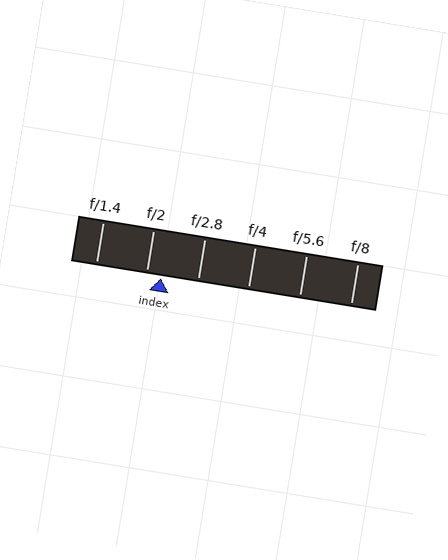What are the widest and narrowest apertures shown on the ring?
The widest aperture shown is f/1.4 and the narrowest is f/8.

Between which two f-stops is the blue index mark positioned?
The index mark is between f/2 and f/2.8.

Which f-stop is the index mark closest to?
The index mark is closest to f/2.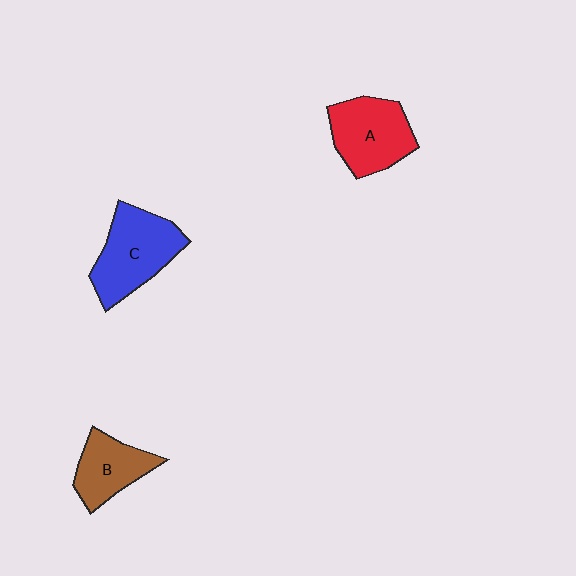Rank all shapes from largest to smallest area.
From largest to smallest: C (blue), A (red), B (brown).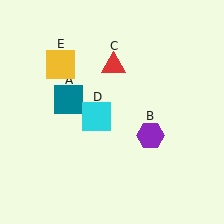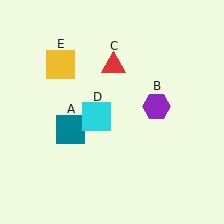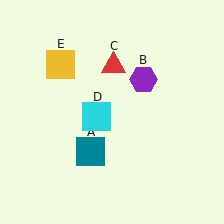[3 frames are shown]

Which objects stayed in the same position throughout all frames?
Red triangle (object C) and cyan square (object D) and yellow square (object E) remained stationary.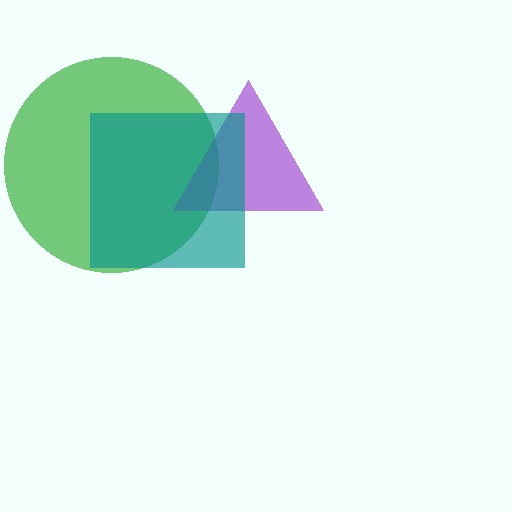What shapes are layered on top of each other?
The layered shapes are: a green circle, a purple triangle, a teal square.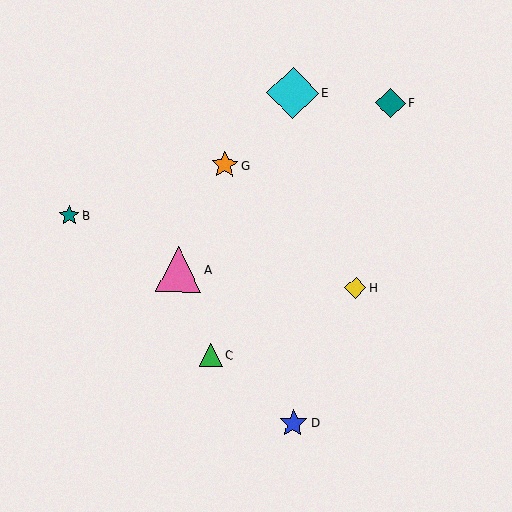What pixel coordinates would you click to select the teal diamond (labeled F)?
Click at (391, 103) to select the teal diamond F.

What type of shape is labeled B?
Shape B is a teal star.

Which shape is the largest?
The cyan diamond (labeled E) is the largest.